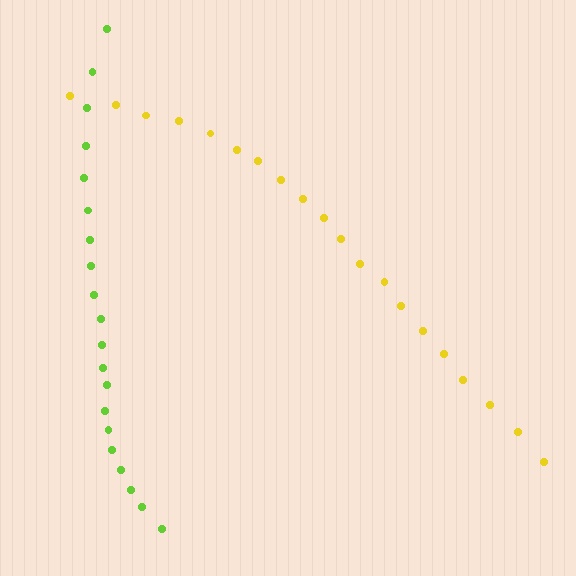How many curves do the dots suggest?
There are 2 distinct paths.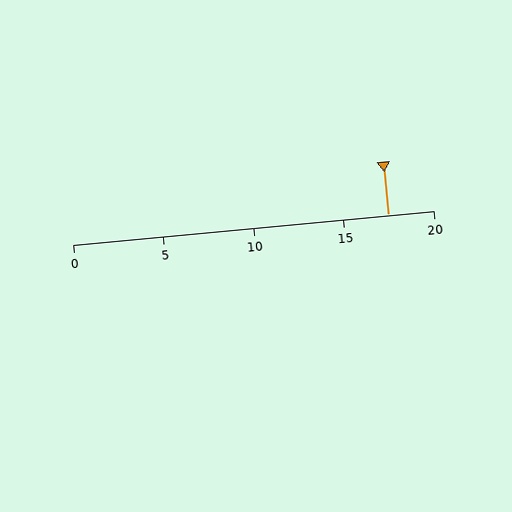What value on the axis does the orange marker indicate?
The marker indicates approximately 17.5.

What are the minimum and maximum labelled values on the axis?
The axis runs from 0 to 20.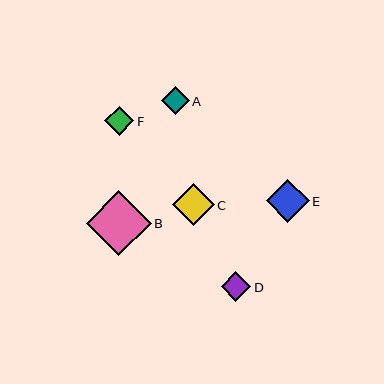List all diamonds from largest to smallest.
From largest to smallest: B, E, C, D, F, A.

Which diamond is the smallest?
Diamond A is the smallest with a size of approximately 28 pixels.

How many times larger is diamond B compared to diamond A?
Diamond B is approximately 2.3 times the size of diamond A.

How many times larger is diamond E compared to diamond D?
Diamond E is approximately 1.4 times the size of diamond D.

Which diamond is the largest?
Diamond B is the largest with a size of approximately 65 pixels.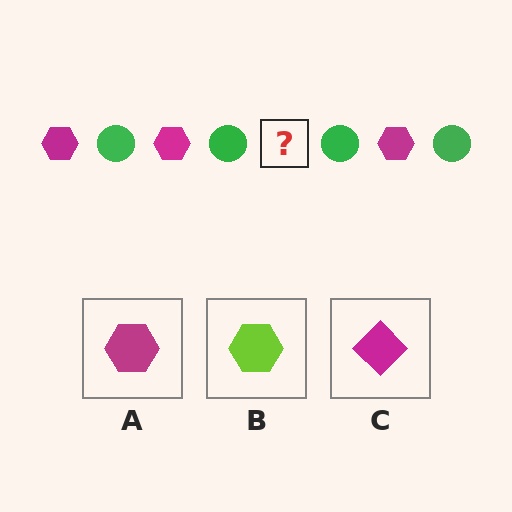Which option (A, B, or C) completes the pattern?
A.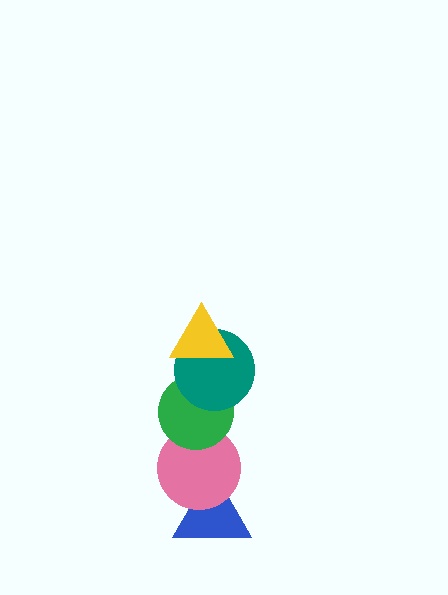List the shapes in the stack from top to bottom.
From top to bottom: the yellow triangle, the teal circle, the green circle, the pink circle, the blue triangle.